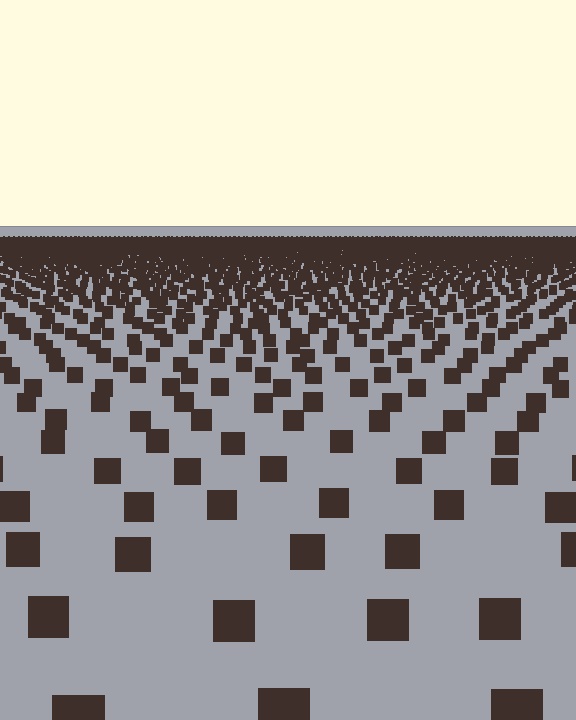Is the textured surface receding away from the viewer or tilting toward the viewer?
The surface is receding away from the viewer. Texture elements get smaller and denser toward the top.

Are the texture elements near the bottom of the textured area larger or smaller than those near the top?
Larger. Near the bottom, elements are closer to the viewer and appear at a bigger on-screen size.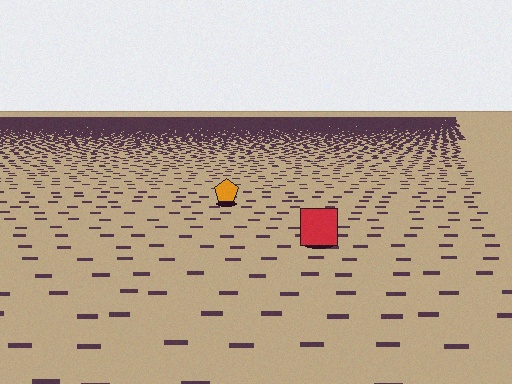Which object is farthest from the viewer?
The orange pentagon is farthest from the viewer. It appears smaller and the ground texture around it is denser.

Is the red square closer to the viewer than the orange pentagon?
Yes. The red square is closer — you can tell from the texture gradient: the ground texture is coarser near it.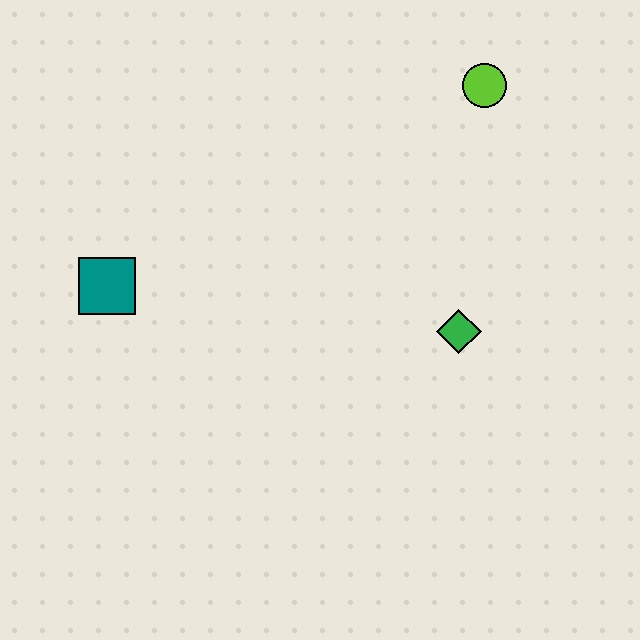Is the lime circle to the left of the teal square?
No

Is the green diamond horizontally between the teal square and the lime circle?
Yes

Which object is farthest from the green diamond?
The teal square is farthest from the green diamond.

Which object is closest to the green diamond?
The lime circle is closest to the green diamond.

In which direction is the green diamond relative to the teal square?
The green diamond is to the right of the teal square.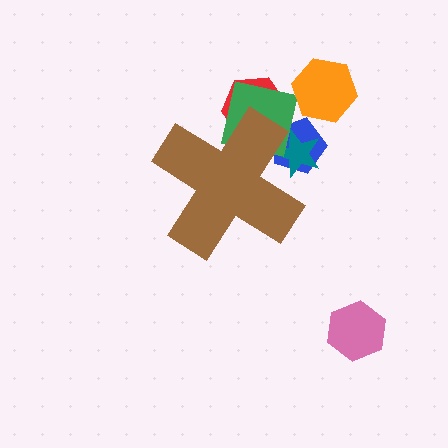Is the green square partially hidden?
Yes, the green square is partially hidden behind the brown cross.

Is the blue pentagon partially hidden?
Yes, the blue pentagon is partially hidden behind the brown cross.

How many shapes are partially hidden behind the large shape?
4 shapes are partially hidden.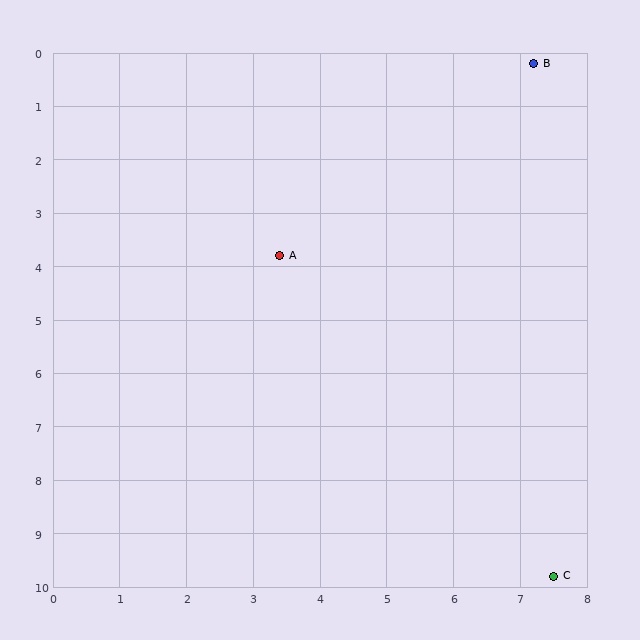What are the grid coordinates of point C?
Point C is at approximately (7.5, 9.8).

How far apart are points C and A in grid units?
Points C and A are about 7.3 grid units apart.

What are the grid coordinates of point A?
Point A is at approximately (3.4, 3.8).